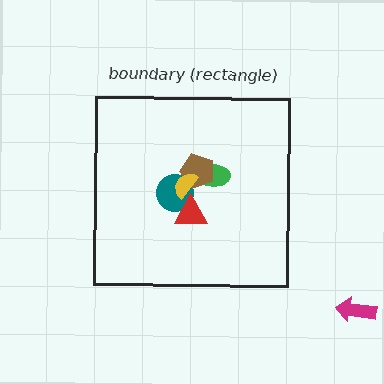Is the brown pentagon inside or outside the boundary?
Inside.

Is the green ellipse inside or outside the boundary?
Inside.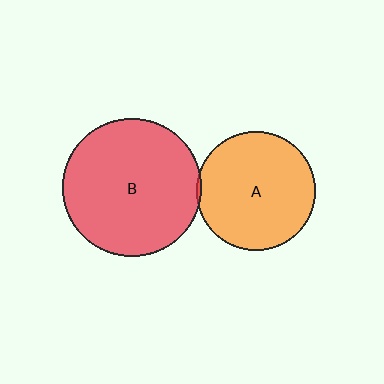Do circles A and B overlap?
Yes.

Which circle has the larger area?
Circle B (red).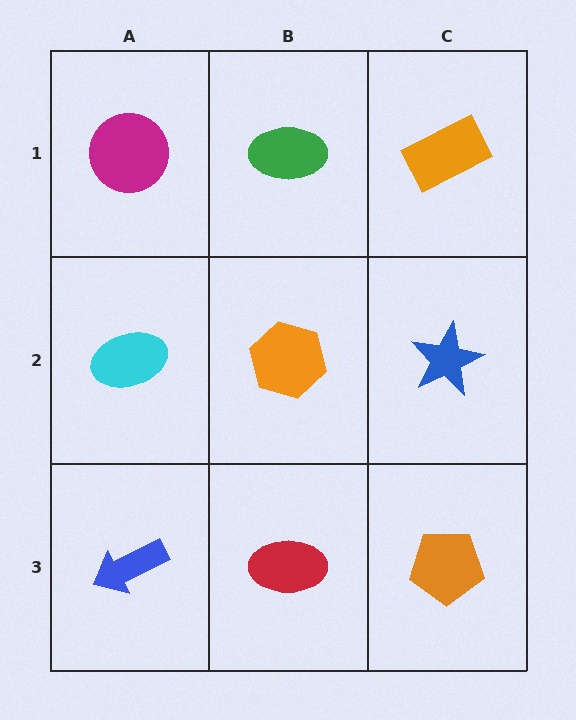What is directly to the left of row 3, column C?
A red ellipse.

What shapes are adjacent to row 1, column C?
A blue star (row 2, column C), a green ellipse (row 1, column B).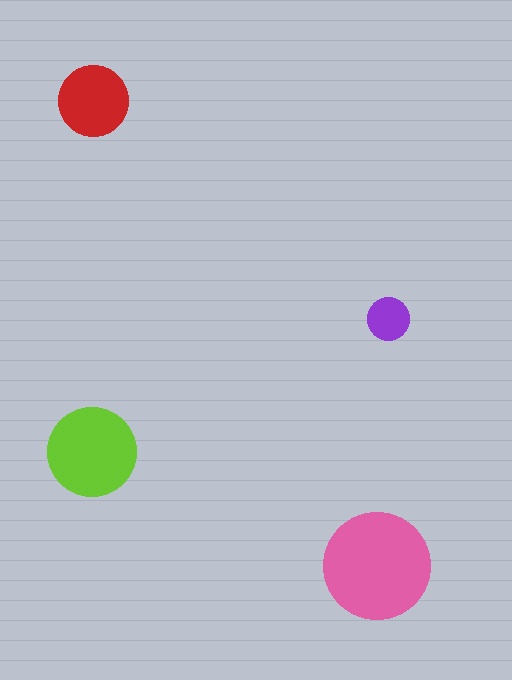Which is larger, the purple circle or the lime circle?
The lime one.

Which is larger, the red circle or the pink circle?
The pink one.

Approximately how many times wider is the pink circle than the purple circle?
About 2.5 times wider.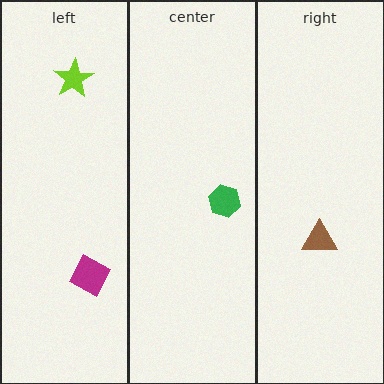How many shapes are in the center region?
1.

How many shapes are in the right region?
1.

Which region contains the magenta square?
The left region.